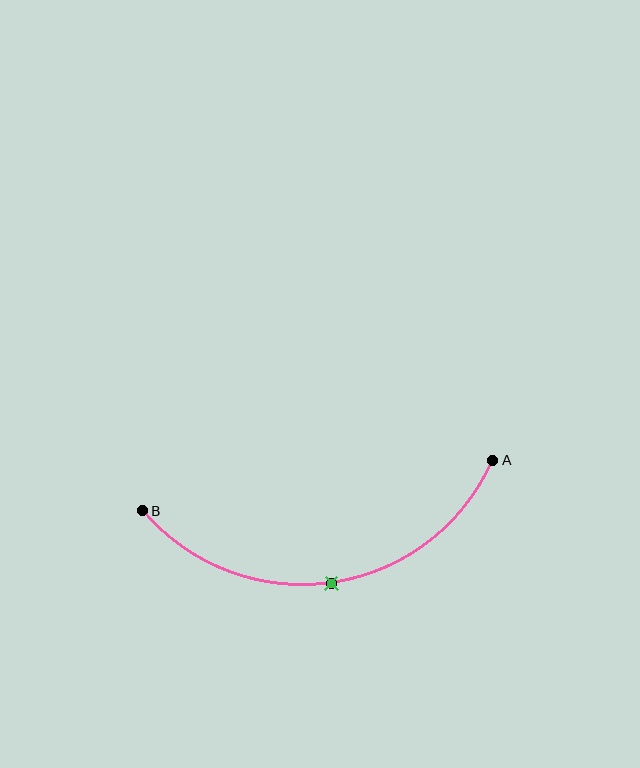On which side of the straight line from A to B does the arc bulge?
The arc bulges below the straight line connecting A and B.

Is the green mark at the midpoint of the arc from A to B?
Yes. The green mark lies on the arc at equal arc-length from both A and B — it is the arc midpoint.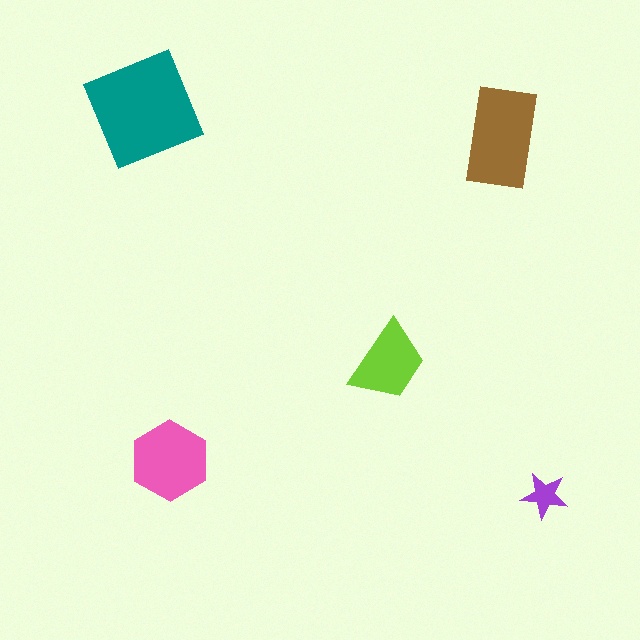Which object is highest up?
The teal square is topmost.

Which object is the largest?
The teal square.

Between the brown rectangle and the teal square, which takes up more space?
The teal square.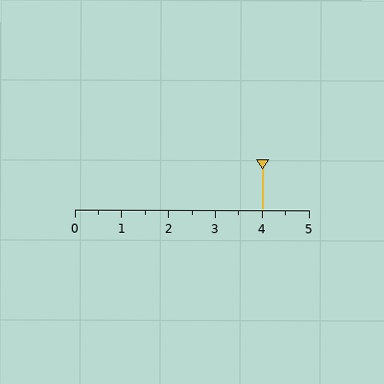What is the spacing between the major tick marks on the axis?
The major ticks are spaced 1 apart.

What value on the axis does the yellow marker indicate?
The marker indicates approximately 4.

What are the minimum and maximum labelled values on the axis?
The axis runs from 0 to 5.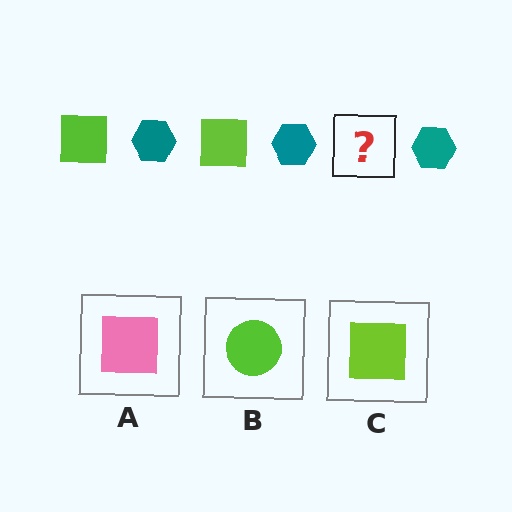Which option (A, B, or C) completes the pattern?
C.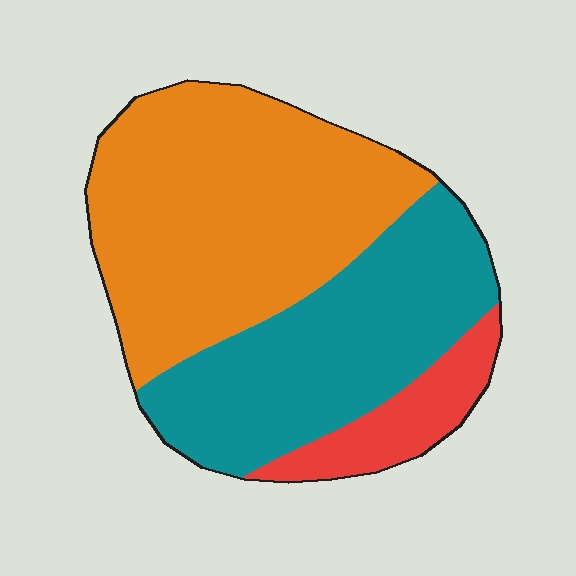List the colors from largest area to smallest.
From largest to smallest: orange, teal, red.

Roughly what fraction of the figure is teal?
Teal takes up between a quarter and a half of the figure.